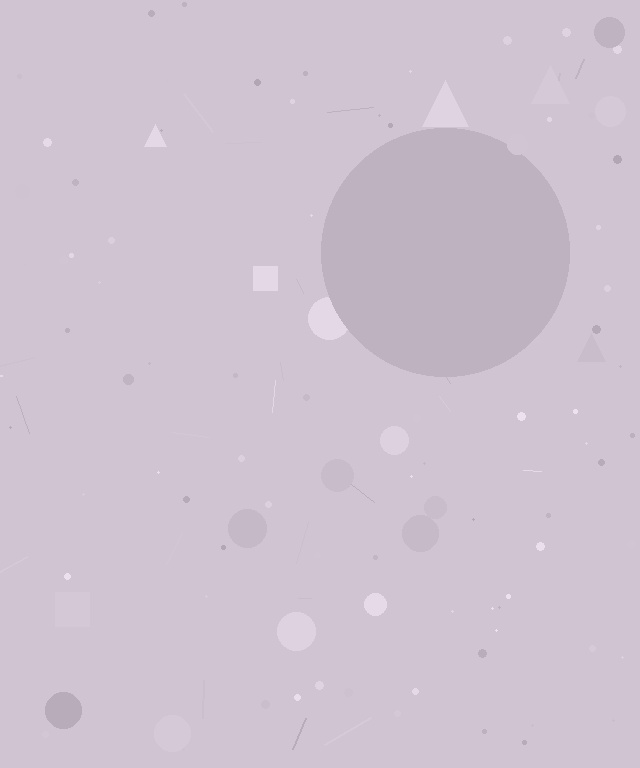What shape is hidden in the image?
A circle is hidden in the image.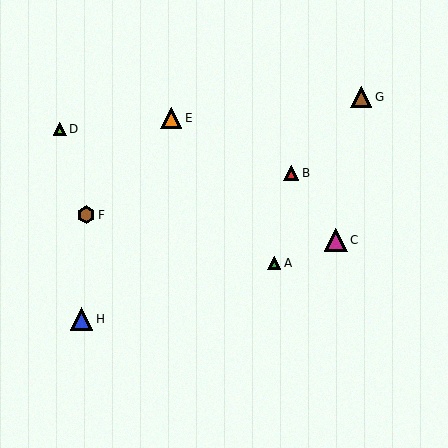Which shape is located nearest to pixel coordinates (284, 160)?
The red triangle (labeled B) at (291, 173) is nearest to that location.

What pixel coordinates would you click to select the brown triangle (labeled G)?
Click at (361, 97) to select the brown triangle G.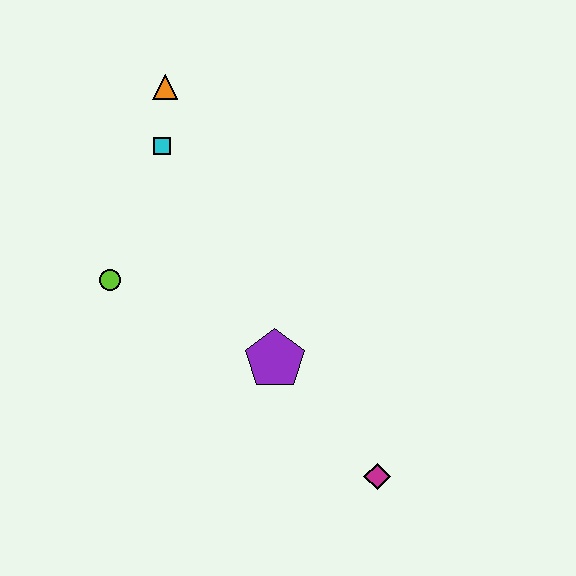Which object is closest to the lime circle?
The cyan square is closest to the lime circle.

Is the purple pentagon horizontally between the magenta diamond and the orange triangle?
Yes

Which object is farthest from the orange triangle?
The magenta diamond is farthest from the orange triangle.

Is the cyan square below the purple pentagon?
No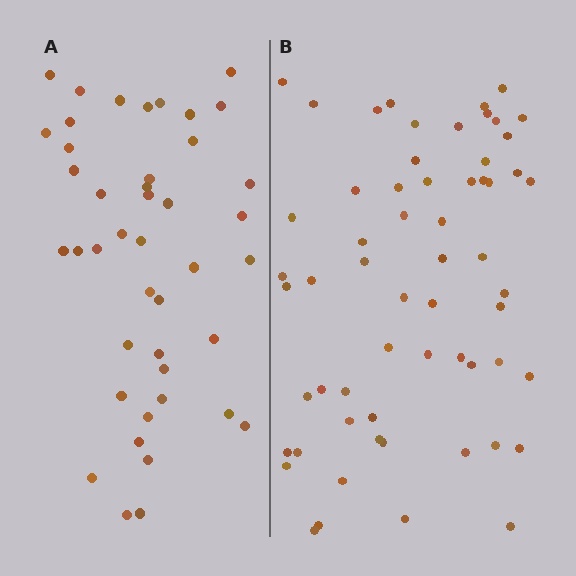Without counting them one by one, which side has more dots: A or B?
Region B (the right region) has more dots.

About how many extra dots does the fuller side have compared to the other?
Region B has approximately 15 more dots than region A.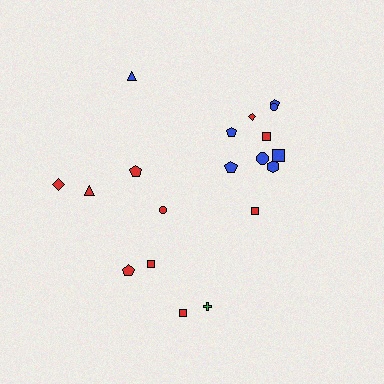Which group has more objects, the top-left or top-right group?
The top-right group.